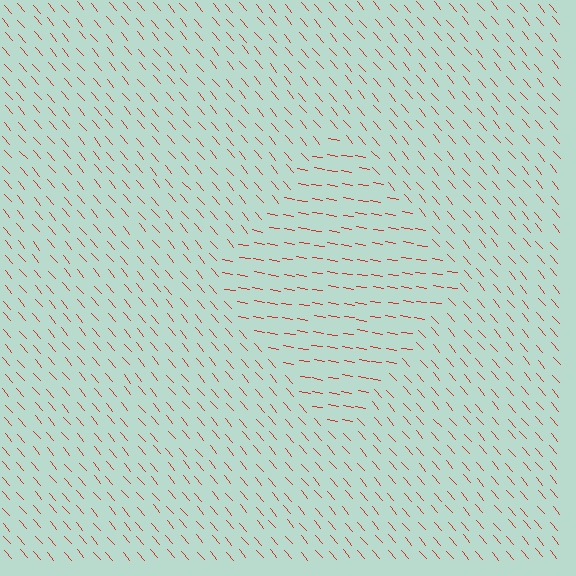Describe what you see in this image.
The image is filled with small red line segments. A diamond region in the image has lines oriented differently from the surrounding lines, creating a visible texture boundary.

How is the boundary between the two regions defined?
The boundary is defined purely by a change in line orientation (approximately 40 degrees difference). All lines are the same color and thickness.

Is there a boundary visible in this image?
Yes, there is a texture boundary formed by a change in line orientation.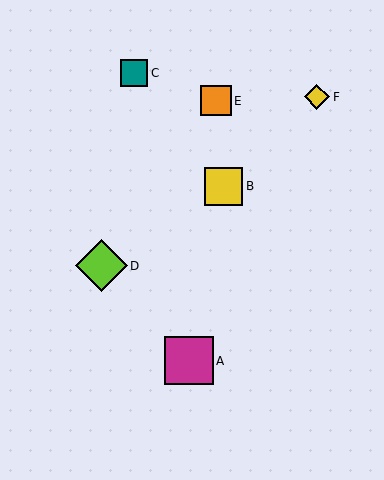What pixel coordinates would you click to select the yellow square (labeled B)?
Click at (224, 186) to select the yellow square B.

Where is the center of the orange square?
The center of the orange square is at (216, 101).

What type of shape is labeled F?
Shape F is a yellow diamond.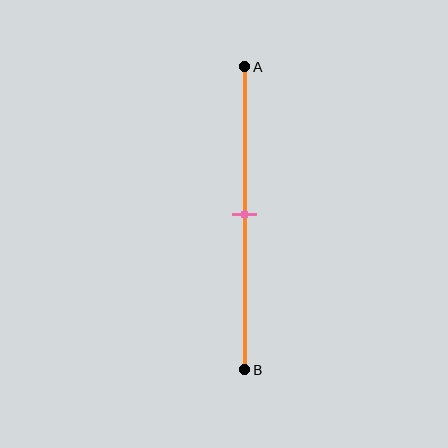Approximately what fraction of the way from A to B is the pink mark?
The pink mark is approximately 50% of the way from A to B.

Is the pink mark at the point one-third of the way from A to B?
No, the mark is at about 50% from A, not at the 33% one-third point.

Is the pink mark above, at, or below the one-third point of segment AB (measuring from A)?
The pink mark is below the one-third point of segment AB.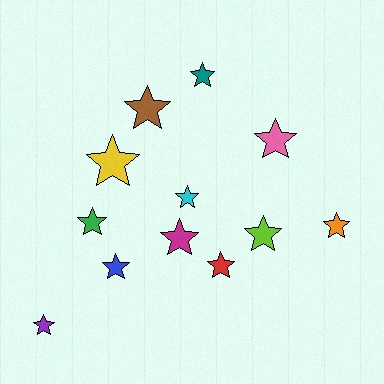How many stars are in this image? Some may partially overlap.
There are 12 stars.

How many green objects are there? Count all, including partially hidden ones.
There is 1 green object.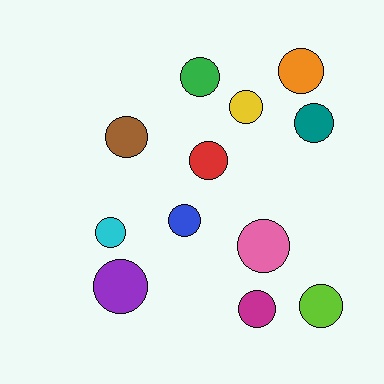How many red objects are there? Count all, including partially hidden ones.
There is 1 red object.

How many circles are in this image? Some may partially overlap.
There are 12 circles.